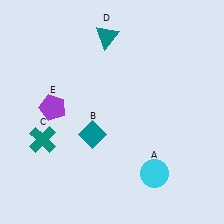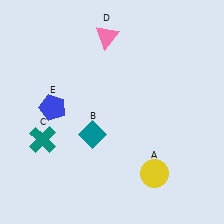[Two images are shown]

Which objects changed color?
A changed from cyan to yellow. D changed from teal to pink. E changed from purple to blue.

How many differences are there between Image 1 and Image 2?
There are 3 differences between the two images.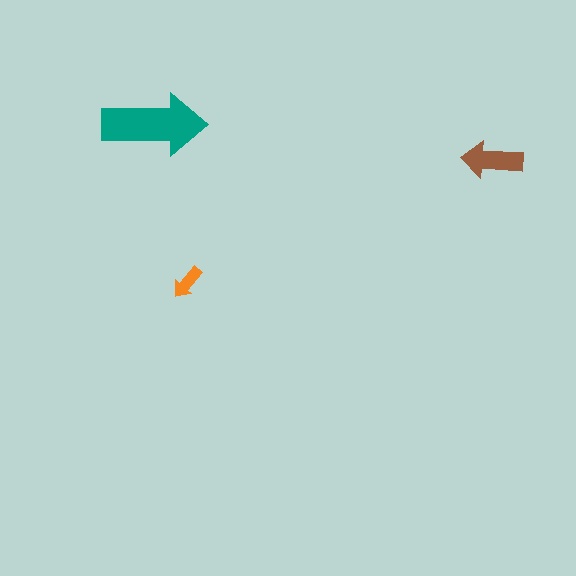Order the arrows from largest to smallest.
the teal one, the brown one, the orange one.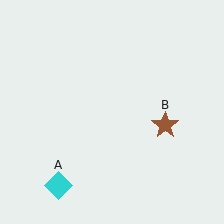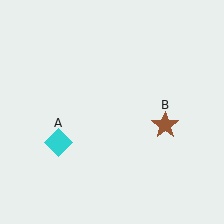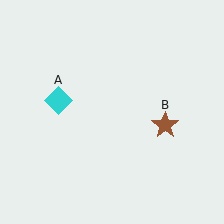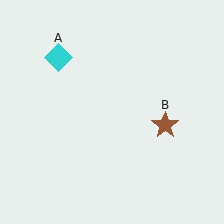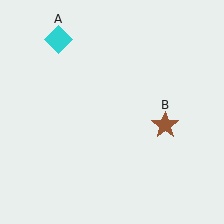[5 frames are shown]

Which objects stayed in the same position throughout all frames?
Brown star (object B) remained stationary.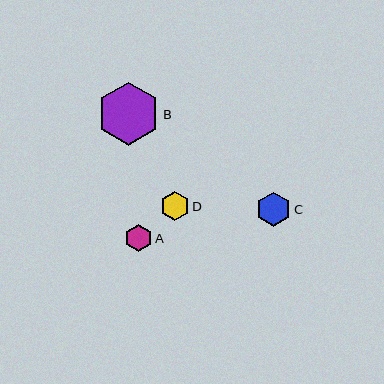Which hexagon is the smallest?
Hexagon A is the smallest with a size of approximately 27 pixels.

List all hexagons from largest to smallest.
From largest to smallest: B, C, D, A.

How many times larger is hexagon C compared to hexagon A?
Hexagon C is approximately 1.3 times the size of hexagon A.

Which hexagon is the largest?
Hexagon B is the largest with a size of approximately 63 pixels.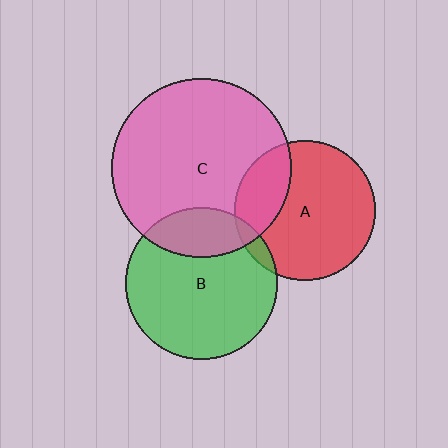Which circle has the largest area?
Circle C (pink).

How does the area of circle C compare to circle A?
Approximately 1.6 times.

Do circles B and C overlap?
Yes.